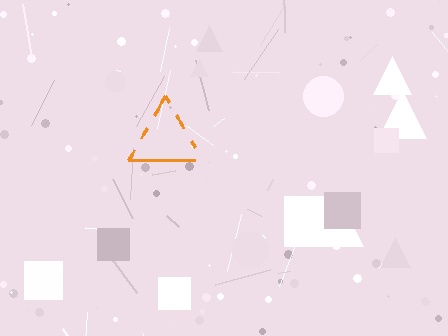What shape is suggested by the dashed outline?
The dashed outline suggests a triangle.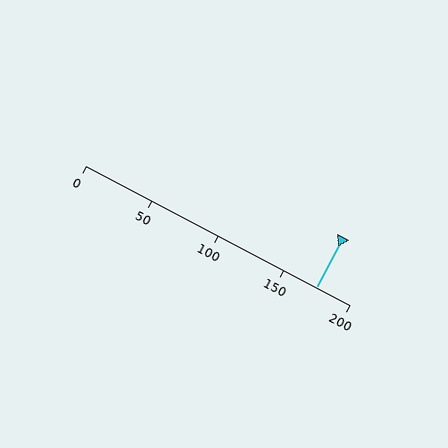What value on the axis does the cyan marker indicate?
The marker indicates approximately 175.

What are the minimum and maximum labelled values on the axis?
The axis runs from 0 to 200.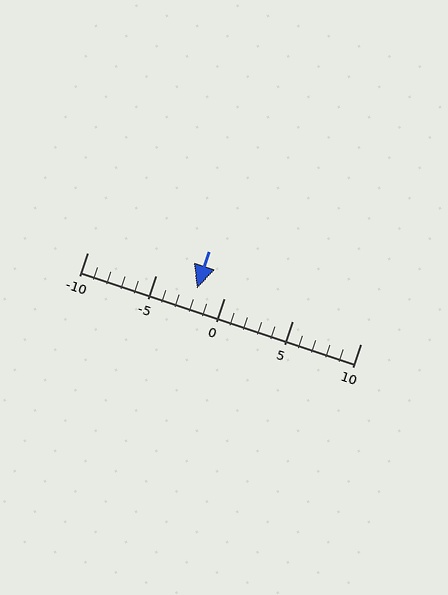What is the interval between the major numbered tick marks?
The major tick marks are spaced 5 units apart.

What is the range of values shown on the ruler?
The ruler shows values from -10 to 10.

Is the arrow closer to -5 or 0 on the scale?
The arrow is closer to 0.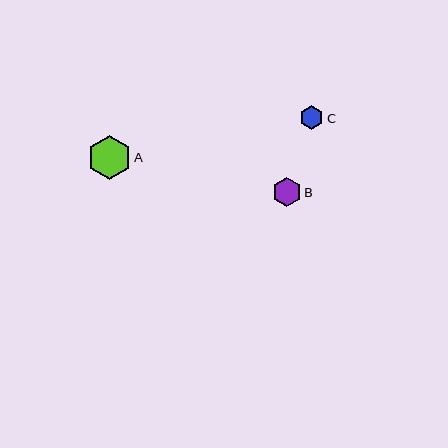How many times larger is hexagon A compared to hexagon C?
Hexagon A is approximately 1.9 times the size of hexagon C.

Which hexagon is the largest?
Hexagon A is the largest with a size of approximately 44 pixels.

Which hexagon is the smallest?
Hexagon C is the smallest with a size of approximately 24 pixels.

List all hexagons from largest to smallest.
From largest to smallest: A, B, C.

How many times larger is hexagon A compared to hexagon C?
Hexagon A is approximately 1.9 times the size of hexagon C.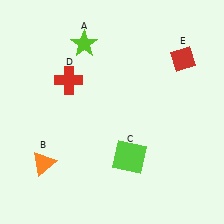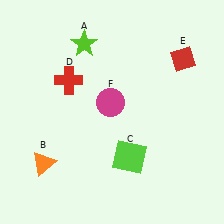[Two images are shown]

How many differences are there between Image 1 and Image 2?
There is 1 difference between the two images.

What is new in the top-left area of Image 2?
A magenta circle (F) was added in the top-left area of Image 2.